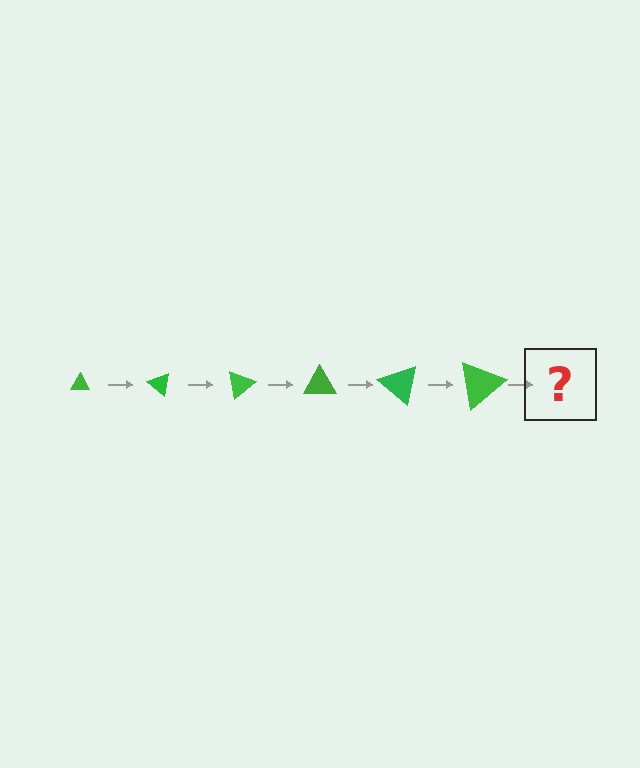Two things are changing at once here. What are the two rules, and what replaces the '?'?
The two rules are that the triangle grows larger each step and it rotates 40 degrees each step. The '?' should be a triangle, larger than the previous one and rotated 240 degrees from the start.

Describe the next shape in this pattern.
It should be a triangle, larger than the previous one and rotated 240 degrees from the start.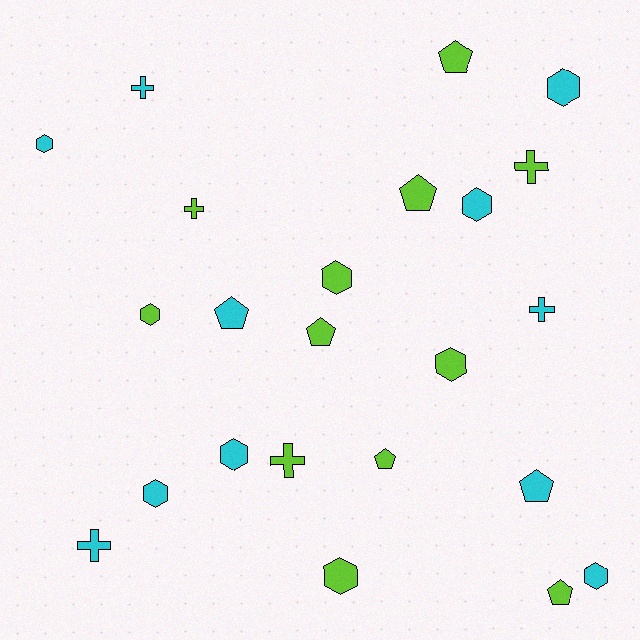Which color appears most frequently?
Lime, with 12 objects.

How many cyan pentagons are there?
There are 2 cyan pentagons.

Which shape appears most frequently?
Hexagon, with 10 objects.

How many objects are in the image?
There are 23 objects.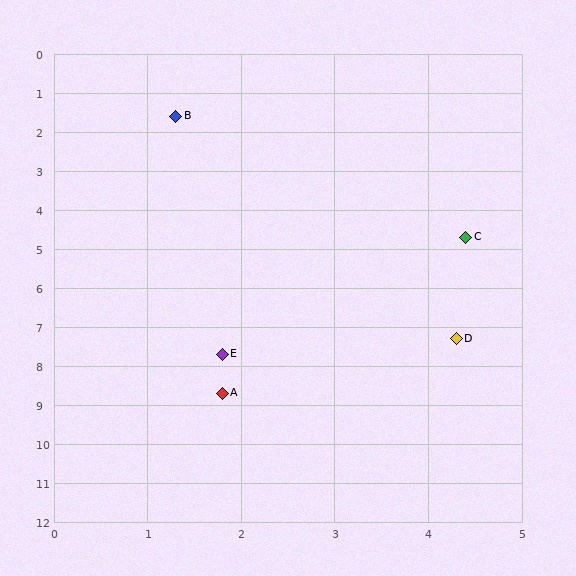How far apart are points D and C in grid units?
Points D and C are about 2.6 grid units apart.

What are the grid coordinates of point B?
Point B is at approximately (1.3, 1.6).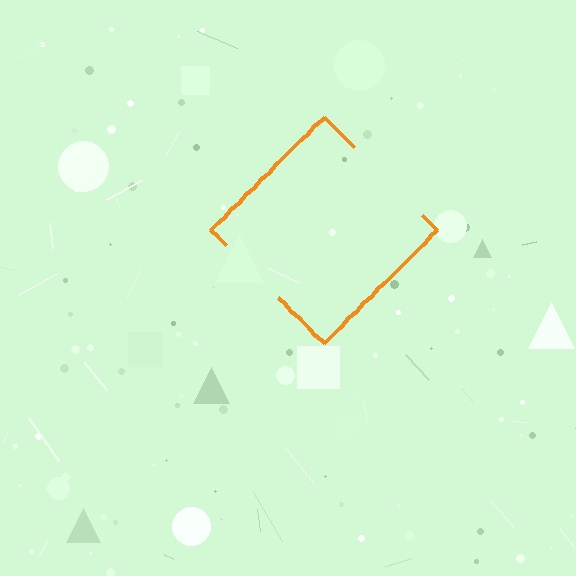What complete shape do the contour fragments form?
The contour fragments form a diamond.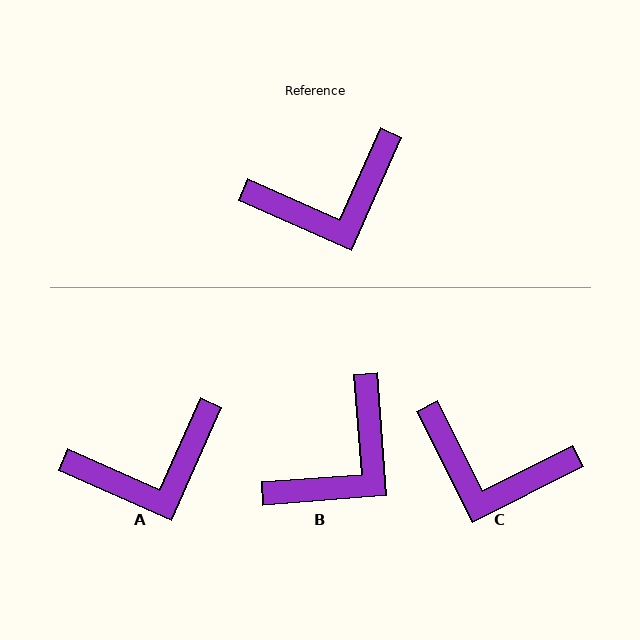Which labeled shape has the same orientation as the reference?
A.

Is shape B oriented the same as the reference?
No, it is off by about 28 degrees.